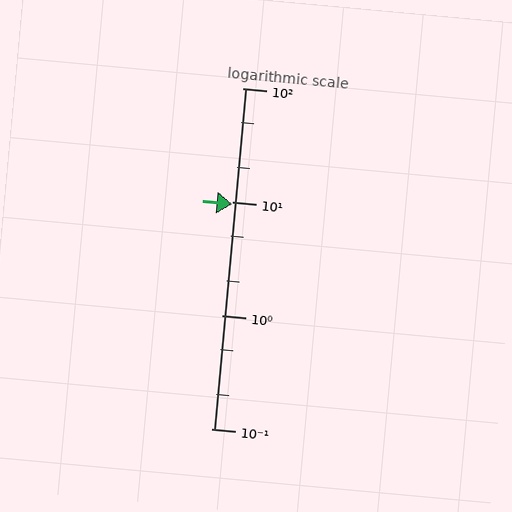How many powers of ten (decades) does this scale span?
The scale spans 3 decades, from 0.1 to 100.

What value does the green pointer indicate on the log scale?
The pointer indicates approximately 9.5.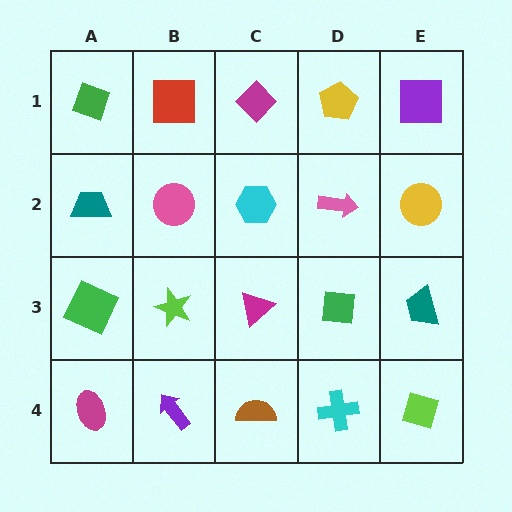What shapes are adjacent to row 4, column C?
A magenta triangle (row 3, column C), a purple arrow (row 4, column B), a cyan cross (row 4, column D).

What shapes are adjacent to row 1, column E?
A yellow circle (row 2, column E), a yellow pentagon (row 1, column D).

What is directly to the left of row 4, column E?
A cyan cross.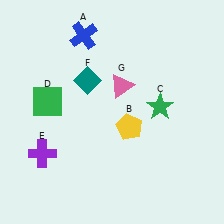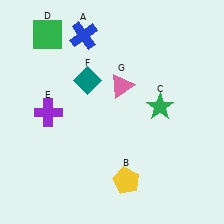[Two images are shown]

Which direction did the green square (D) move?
The green square (D) moved up.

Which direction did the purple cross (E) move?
The purple cross (E) moved up.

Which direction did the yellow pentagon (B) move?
The yellow pentagon (B) moved down.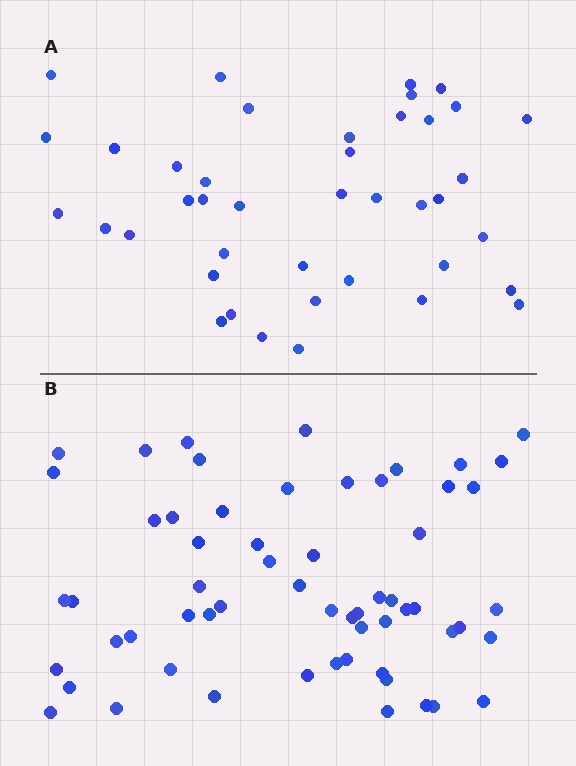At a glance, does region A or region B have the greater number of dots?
Region B (the bottom region) has more dots.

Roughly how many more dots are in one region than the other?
Region B has approximately 20 more dots than region A.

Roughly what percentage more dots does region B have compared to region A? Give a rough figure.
About 45% more.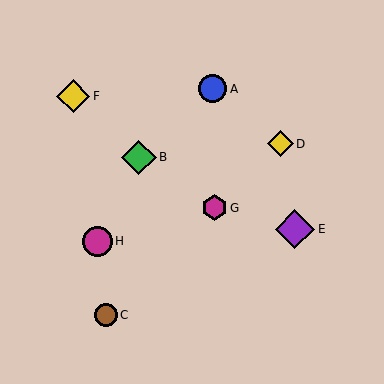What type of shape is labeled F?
Shape F is a yellow diamond.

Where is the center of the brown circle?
The center of the brown circle is at (106, 315).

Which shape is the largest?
The purple diamond (labeled E) is the largest.